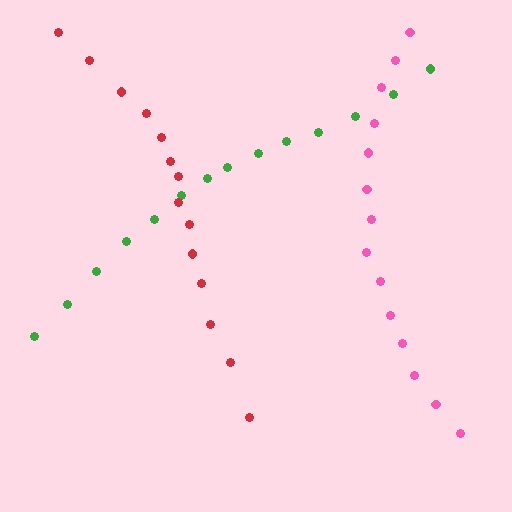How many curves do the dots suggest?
There are 3 distinct paths.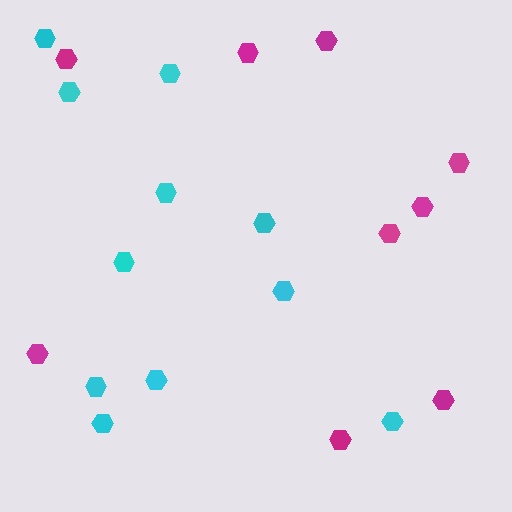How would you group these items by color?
There are 2 groups: one group of cyan hexagons (11) and one group of magenta hexagons (9).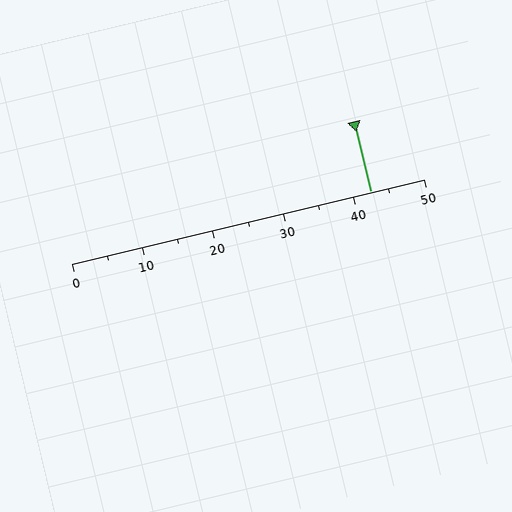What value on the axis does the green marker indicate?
The marker indicates approximately 42.5.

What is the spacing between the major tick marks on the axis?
The major ticks are spaced 10 apart.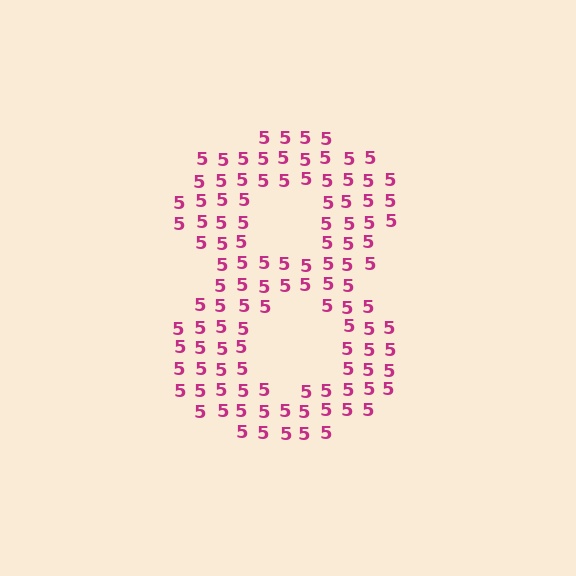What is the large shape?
The large shape is the digit 8.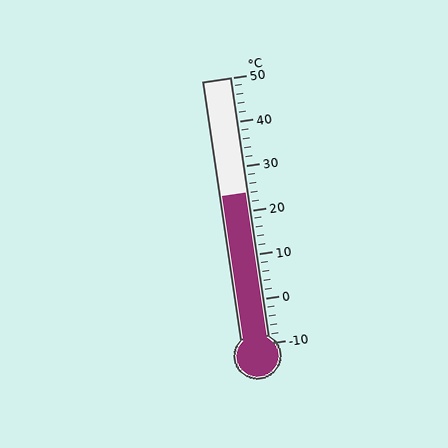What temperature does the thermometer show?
The thermometer shows approximately 24°C.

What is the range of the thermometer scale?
The thermometer scale ranges from -10°C to 50°C.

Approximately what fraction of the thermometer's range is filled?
The thermometer is filled to approximately 55% of its range.